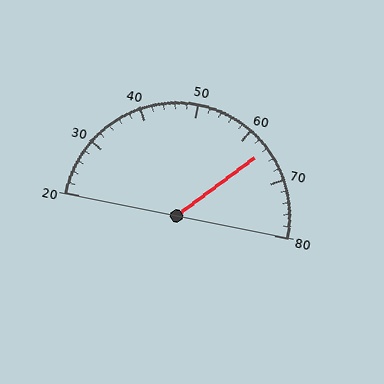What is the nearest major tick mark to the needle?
The nearest major tick mark is 60.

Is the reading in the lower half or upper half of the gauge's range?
The reading is in the upper half of the range (20 to 80).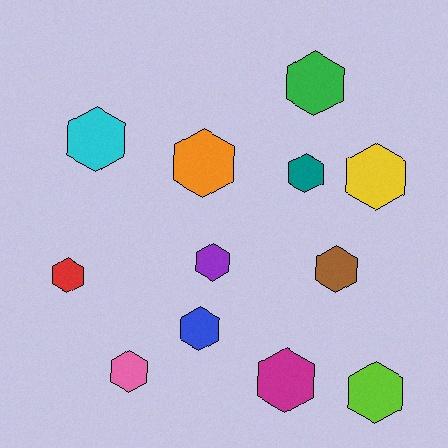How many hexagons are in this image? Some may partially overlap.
There are 12 hexagons.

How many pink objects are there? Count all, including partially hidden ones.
There is 1 pink object.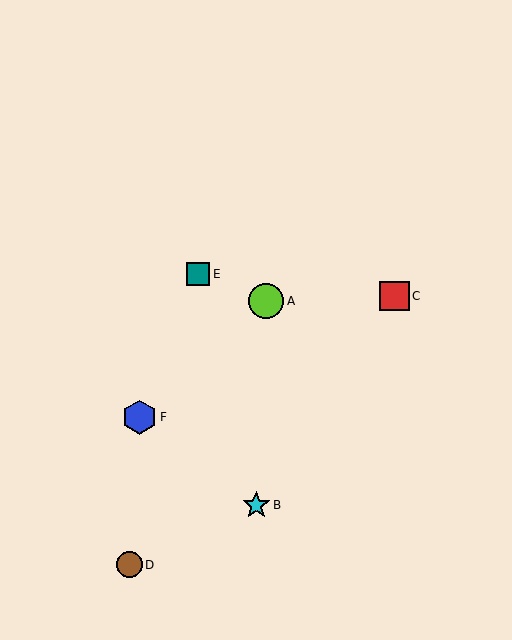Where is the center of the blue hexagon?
The center of the blue hexagon is at (140, 417).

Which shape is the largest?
The lime circle (labeled A) is the largest.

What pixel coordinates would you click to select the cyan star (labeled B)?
Click at (256, 505) to select the cyan star B.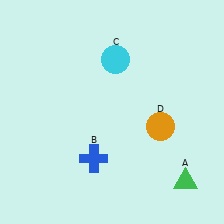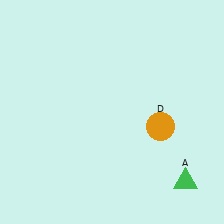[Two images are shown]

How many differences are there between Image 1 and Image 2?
There are 2 differences between the two images.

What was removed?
The blue cross (B), the cyan circle (C) were removed in Image 2.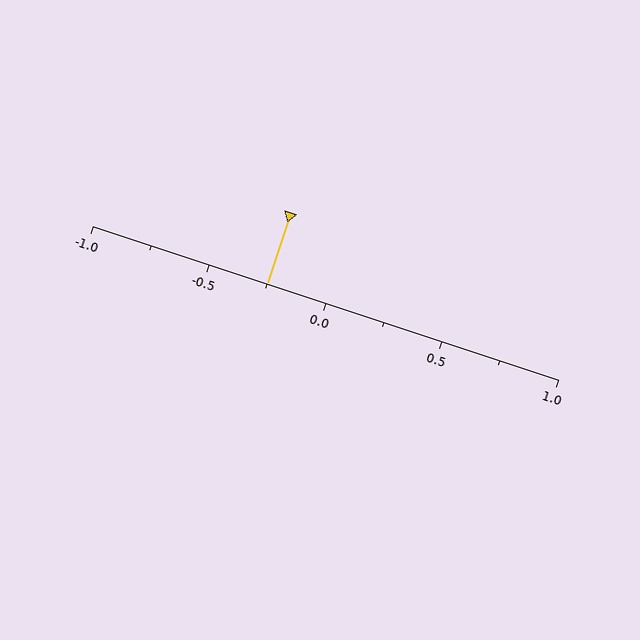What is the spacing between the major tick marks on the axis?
The major ticks are spaced 0.5 apart.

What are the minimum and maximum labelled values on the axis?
The axis runs from -1.0 to 1.0.